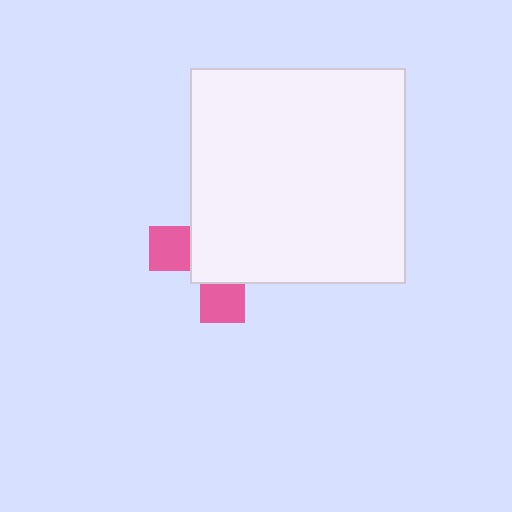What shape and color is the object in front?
The object in front is a white square.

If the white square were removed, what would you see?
You would see the complete pink cross.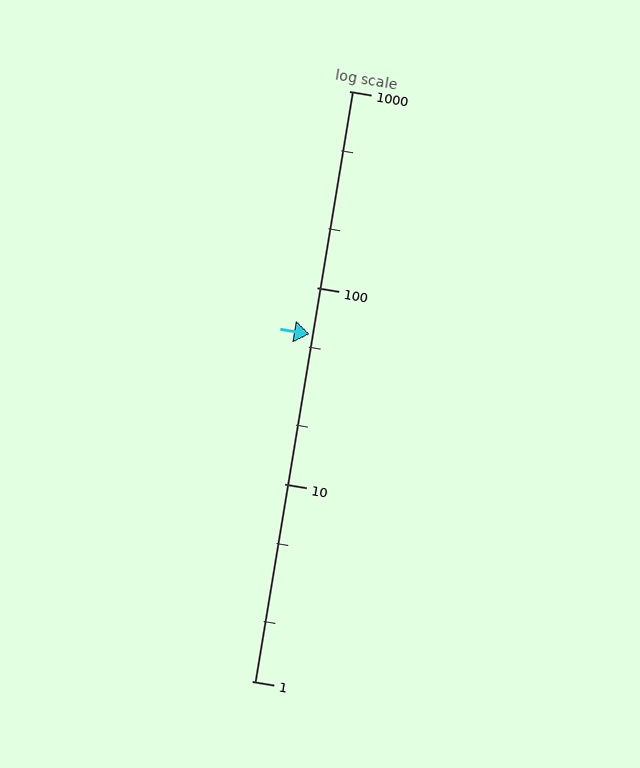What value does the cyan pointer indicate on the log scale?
The pointer indicates approximately 58.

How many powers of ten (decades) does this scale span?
The scale spans 3 decades, from 1 to 1000.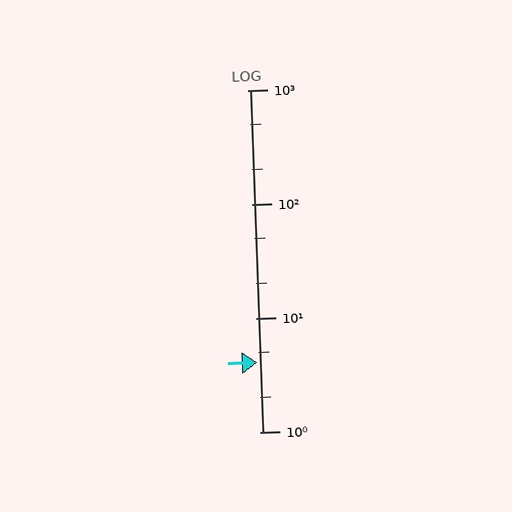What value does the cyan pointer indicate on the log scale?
The pointer indicates approximately 4.1.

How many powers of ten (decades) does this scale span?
The scale spans 3 decades, from 1 to 1000.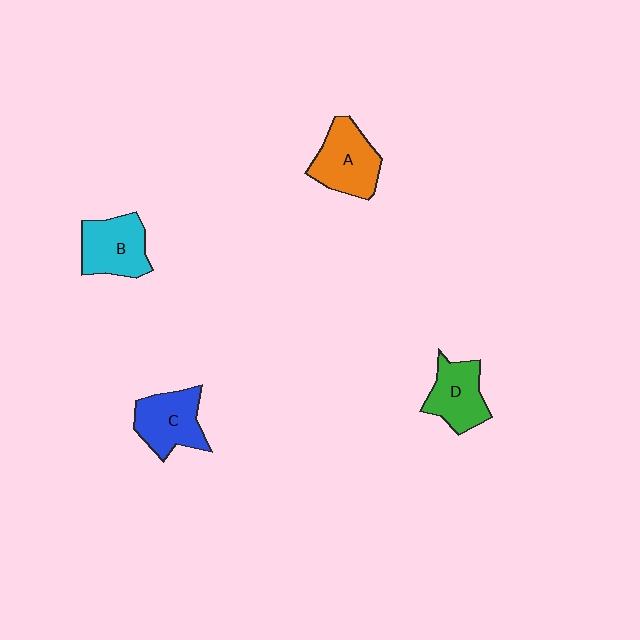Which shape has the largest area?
Shape A (orange).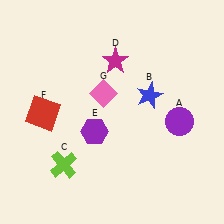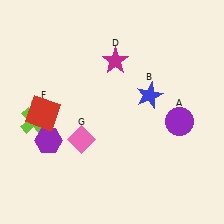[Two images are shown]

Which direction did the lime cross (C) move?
The lime cross (C) moved up.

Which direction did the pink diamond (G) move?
The pink diamond (G) moved down.